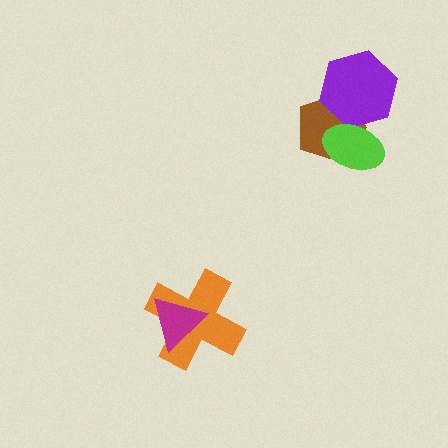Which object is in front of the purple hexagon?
The lime ellipse is in front of the purple hexagon.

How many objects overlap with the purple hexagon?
2 objects overlap with the purple hexagon.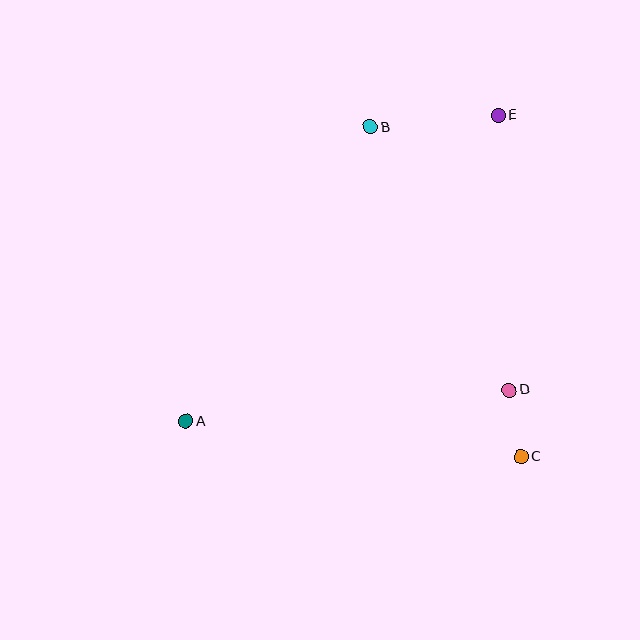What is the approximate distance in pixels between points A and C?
The distance between A and C is approximately 337 pixels.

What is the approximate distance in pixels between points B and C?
The distance between B and C is approximately 362 pixels.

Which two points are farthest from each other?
Points A and E are farthest from each other.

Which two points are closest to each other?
Points C and D are closest to each other.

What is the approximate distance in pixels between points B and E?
The distance between B and E is approximately 129 pixels.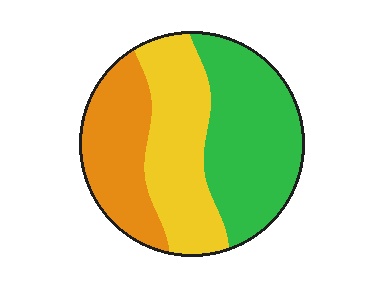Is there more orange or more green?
Green.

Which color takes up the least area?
Orange, at roughly 25%.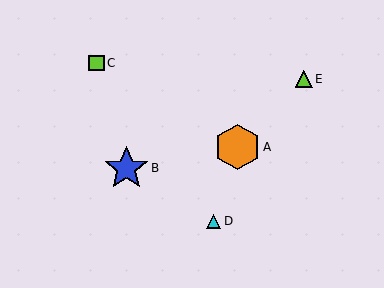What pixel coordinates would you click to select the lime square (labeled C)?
Click at (96, 63) to select the lime square C.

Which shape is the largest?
The orange hexagon (labeled A) is the largest.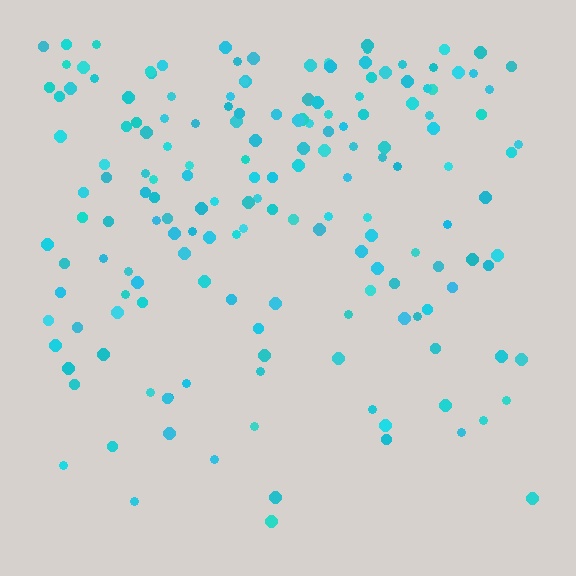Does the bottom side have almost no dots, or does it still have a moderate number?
Still a moderate number, just noticeably fewer than the top.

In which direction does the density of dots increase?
From bottom to top, with the top side densest.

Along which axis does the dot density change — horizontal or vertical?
Vertical.